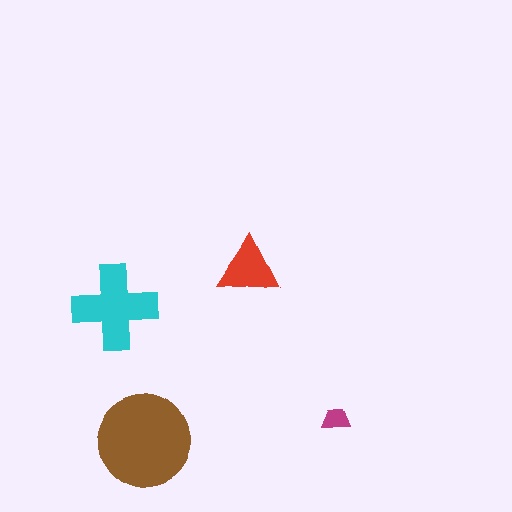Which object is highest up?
The red triangle is topmost.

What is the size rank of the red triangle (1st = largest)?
3rd.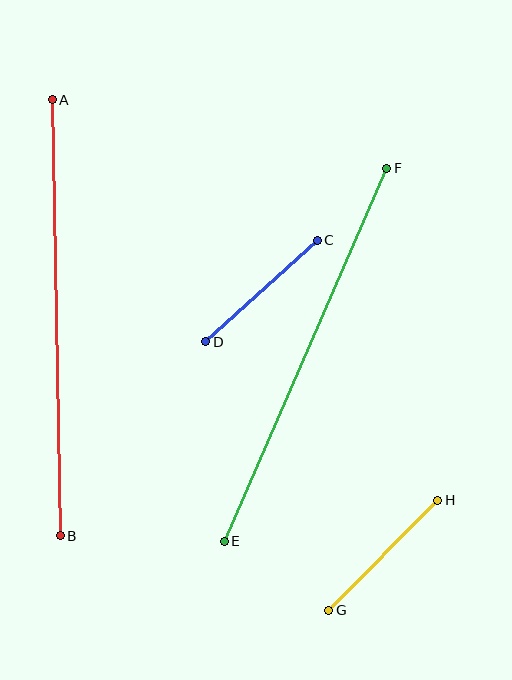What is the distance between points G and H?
The distance is approximately 154 pixels.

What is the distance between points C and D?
The distance is approximately 151 pixels.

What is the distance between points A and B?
The distance is approximately 436 pixels.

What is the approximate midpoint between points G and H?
The midpoint is at approximately (383, 555) pixels.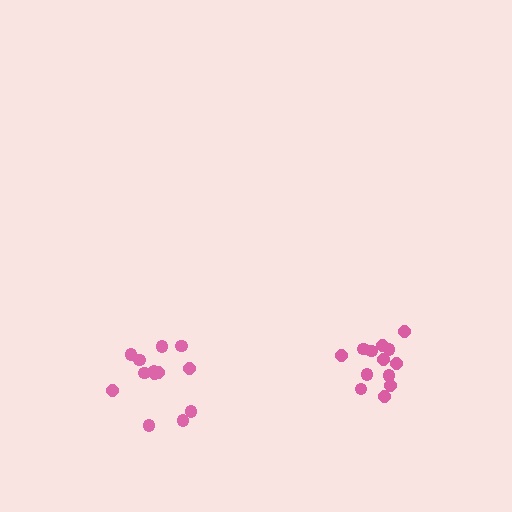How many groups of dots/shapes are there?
There are 2 groups.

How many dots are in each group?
Group 1: 13 dots, Group 2: 13 dots (26 total).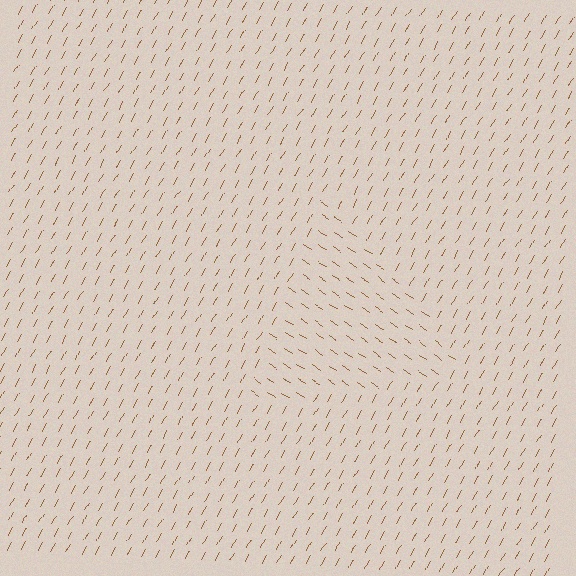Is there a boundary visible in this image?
Yes, there is a texture boundary formed by a change in line orientation.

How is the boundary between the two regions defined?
The boundary is defined purely by a change in line orientation (approximately 86 degrees difference). All lines are the same color and thickness.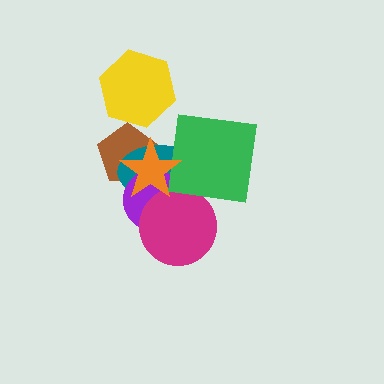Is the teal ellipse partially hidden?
Yes, it is partially covered by another shape.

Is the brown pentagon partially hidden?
Yes, it is partially covered by another shape.